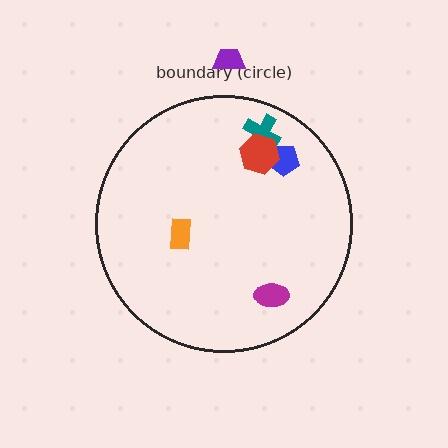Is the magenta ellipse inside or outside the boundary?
Inside.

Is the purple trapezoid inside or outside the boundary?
Outside.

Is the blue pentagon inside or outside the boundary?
Inside.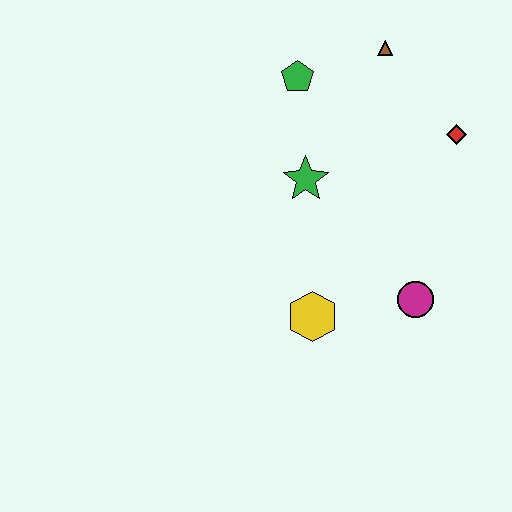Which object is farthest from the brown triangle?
The yellow hexagon is farthest from the brown triangle.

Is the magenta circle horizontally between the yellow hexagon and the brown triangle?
No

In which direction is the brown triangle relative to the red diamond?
The brown triangle is above the red diamond.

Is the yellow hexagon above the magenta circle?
No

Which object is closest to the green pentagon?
The brown triangle is closest to the green pentagon.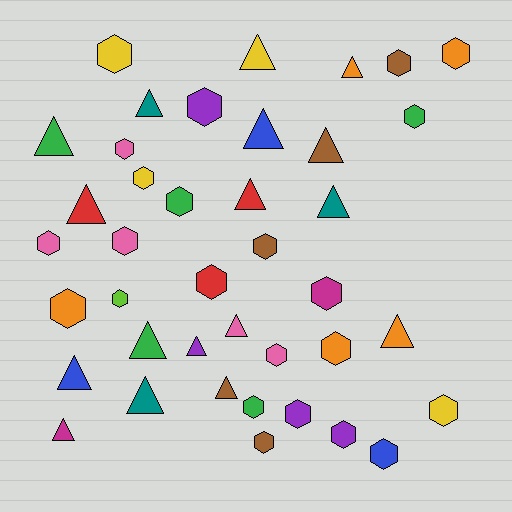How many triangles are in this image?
There are 17 triangles.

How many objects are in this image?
There are 40 objects.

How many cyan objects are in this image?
There are no cyan objects.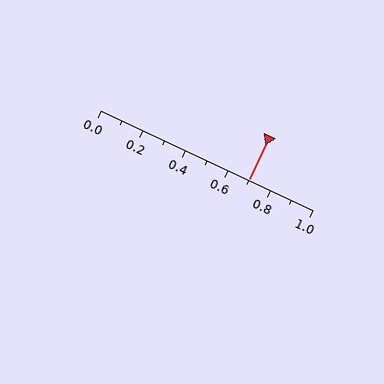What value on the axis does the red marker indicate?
The marker indicates approximately 0.7.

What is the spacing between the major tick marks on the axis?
The major ticks are spaced 0.2 apart.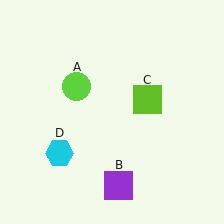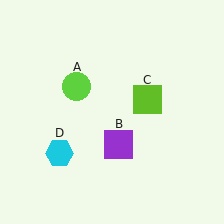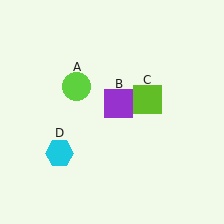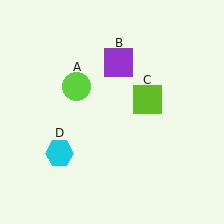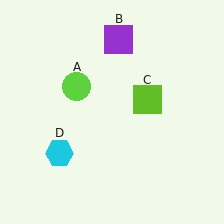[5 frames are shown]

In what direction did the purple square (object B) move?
The purple square (object B) moved up.